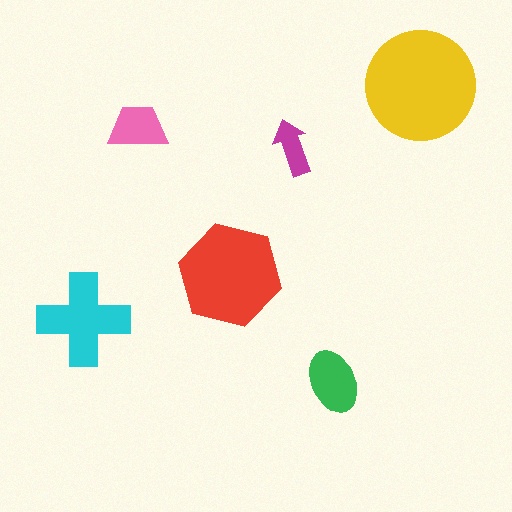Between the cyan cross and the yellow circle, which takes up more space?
The yellow circle.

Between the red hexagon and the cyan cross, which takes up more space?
The red hexagon.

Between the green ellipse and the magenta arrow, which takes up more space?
The green ellipse.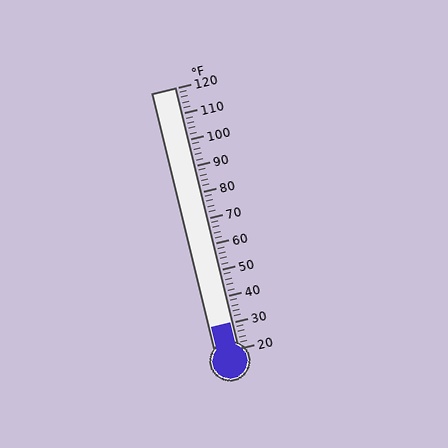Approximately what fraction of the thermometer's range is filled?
The thermometer is filled to approximately 10% of its range.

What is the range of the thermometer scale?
The thermometer scale ranges from 20°F to 120°F.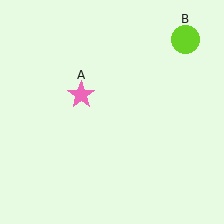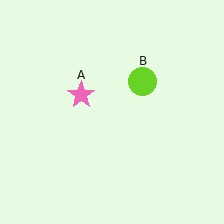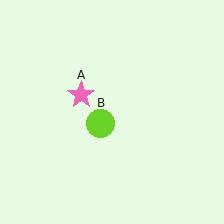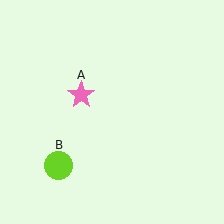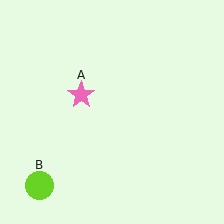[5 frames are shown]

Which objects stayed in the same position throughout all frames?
Pink star (object A) remained stationary.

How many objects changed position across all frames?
1 object changed position: lime circle (object B).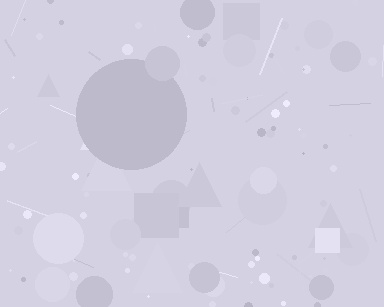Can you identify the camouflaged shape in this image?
The camouflaged shape is a circle.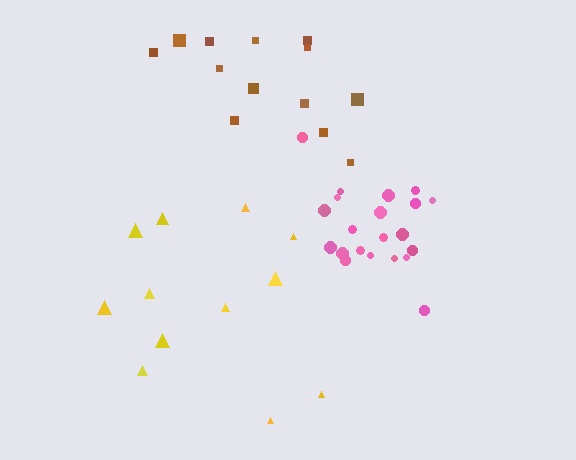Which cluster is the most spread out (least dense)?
Yellow.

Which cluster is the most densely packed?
Pink.